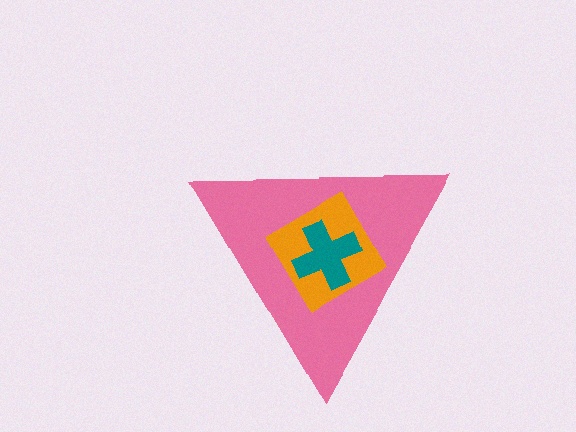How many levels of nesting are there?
3.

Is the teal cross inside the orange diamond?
Yes.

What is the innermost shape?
The teal cross.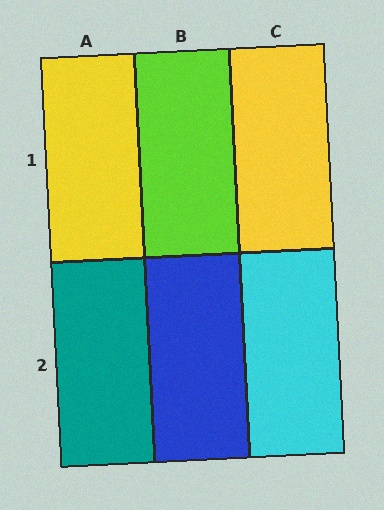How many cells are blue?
1 cell is blue.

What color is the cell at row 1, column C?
Yellow.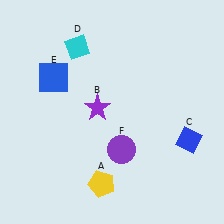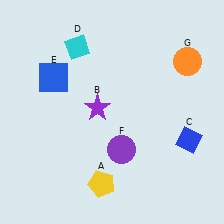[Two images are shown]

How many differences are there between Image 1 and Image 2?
There is 1 difference between the two images.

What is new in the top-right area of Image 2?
An orange circle (G) was added in the top-right area of Image 2.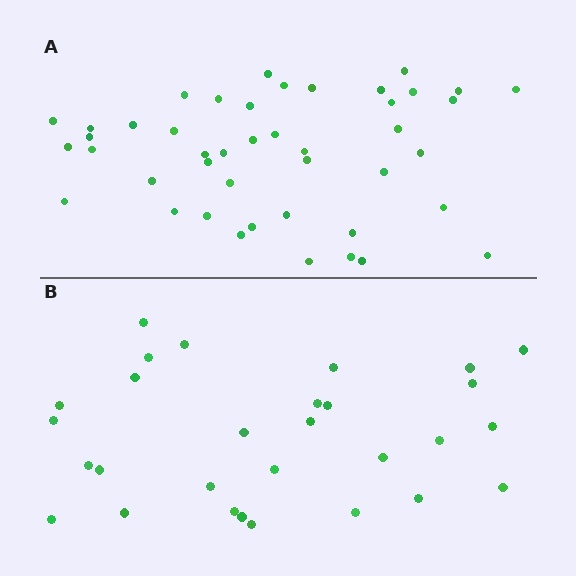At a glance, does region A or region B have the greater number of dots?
Region A (the top region) has more dots.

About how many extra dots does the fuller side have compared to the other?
Region A has approximately 15 more dots than region B.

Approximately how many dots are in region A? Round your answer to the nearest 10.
About 40 dots. (The exact count is 44, which rounds to 40.)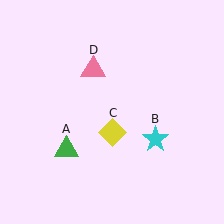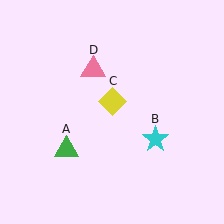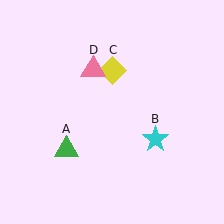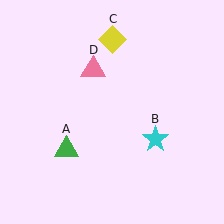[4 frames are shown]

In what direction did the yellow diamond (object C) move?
The yellow diamond (object C) moved up.